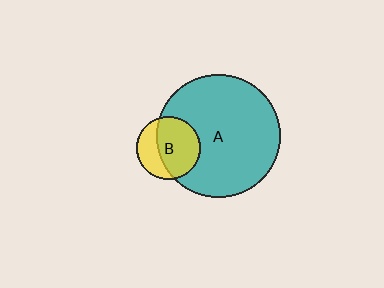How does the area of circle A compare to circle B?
Approximately 3.8 times.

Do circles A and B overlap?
Yes.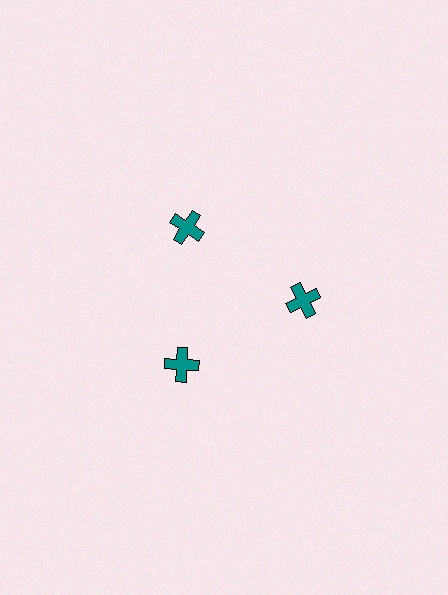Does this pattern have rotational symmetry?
Yes, this pattern has 3-fold rotational symmetry. It looks the same after rotating 120 degrees around the center.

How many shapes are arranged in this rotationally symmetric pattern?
There are 3 shapes, arranged in 3 groups of 1.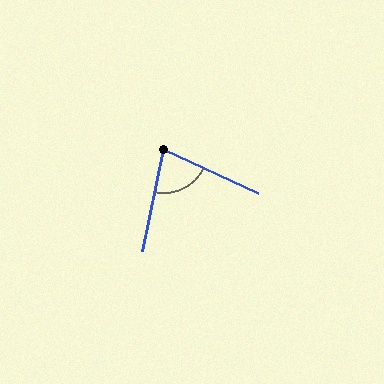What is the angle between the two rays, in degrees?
Approximately 76 degrees.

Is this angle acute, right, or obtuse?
It is acute.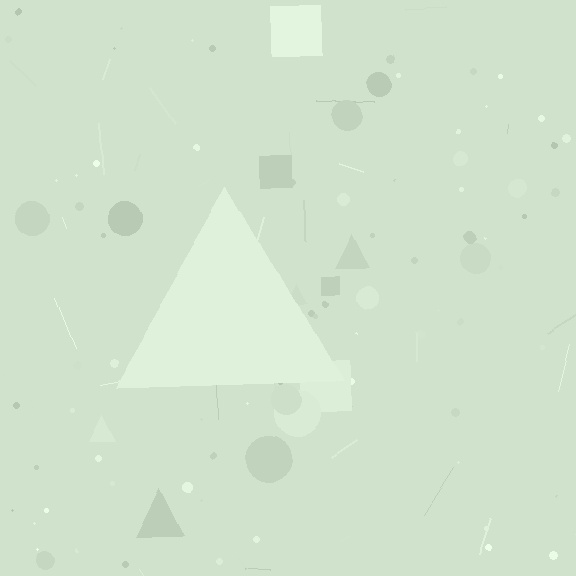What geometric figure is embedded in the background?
A triangle is embedded in the background.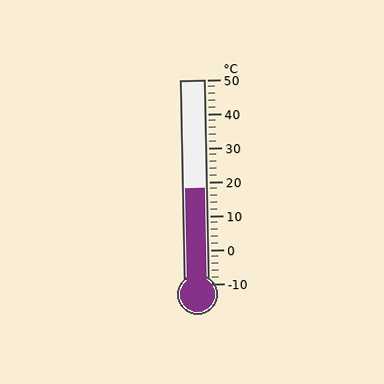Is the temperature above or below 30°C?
The temperature is below 30°C.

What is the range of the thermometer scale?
The thermometer scale ranges from -10°C to 50°C.